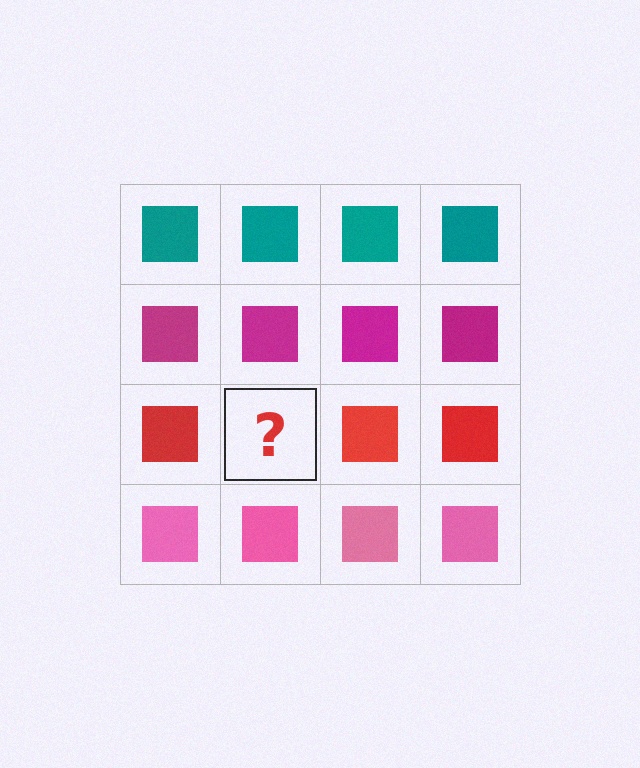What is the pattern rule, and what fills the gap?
The rule is that each row has a consistent color. The gap should be filled with a red square.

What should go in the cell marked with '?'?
The missing cell should contain a red square.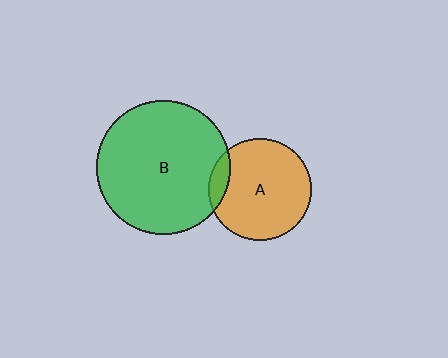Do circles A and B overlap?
Yes.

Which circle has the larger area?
Circle B (green).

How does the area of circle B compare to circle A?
Approximately 1.7 times.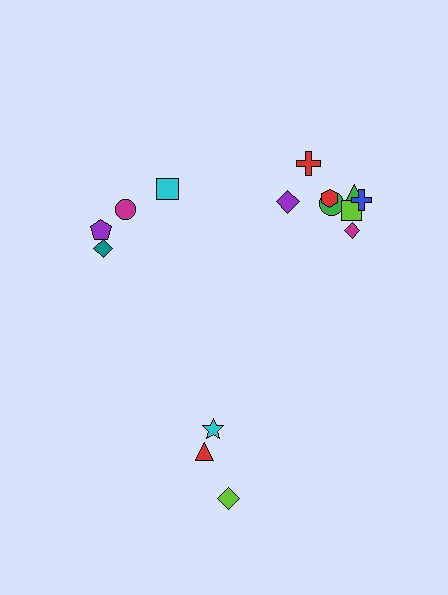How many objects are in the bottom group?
There are 3 objects.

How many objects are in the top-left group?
There are 4 objects.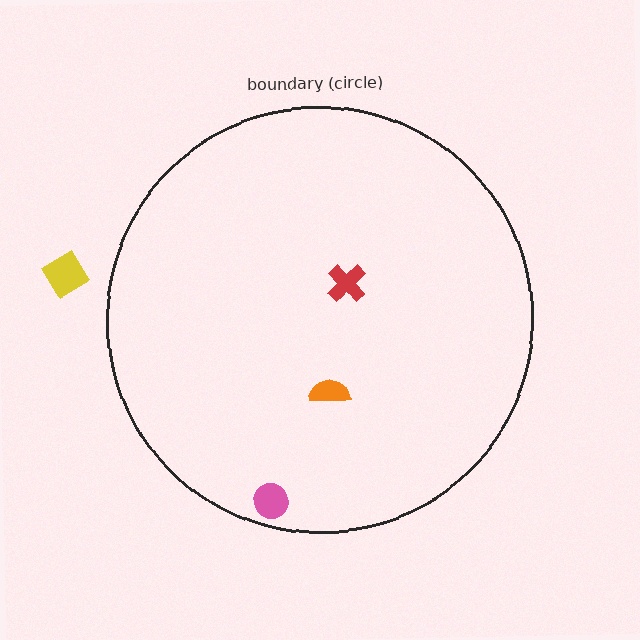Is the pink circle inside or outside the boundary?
Inside.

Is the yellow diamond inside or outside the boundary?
Outside.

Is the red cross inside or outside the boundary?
Inside.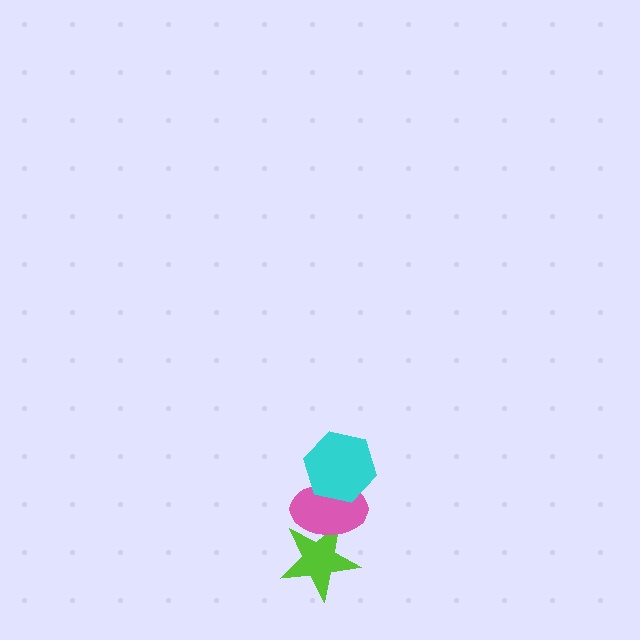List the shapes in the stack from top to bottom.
From top to bottom: the cyan hexagon, the pink ellipse, the lime star.